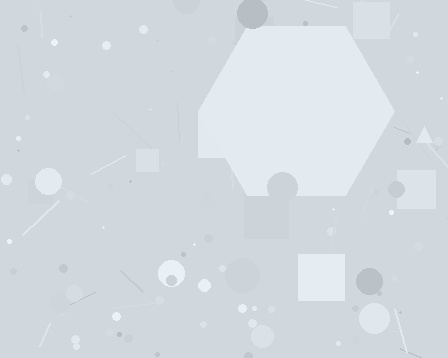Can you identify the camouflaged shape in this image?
The camouflaged shape is a hexagon.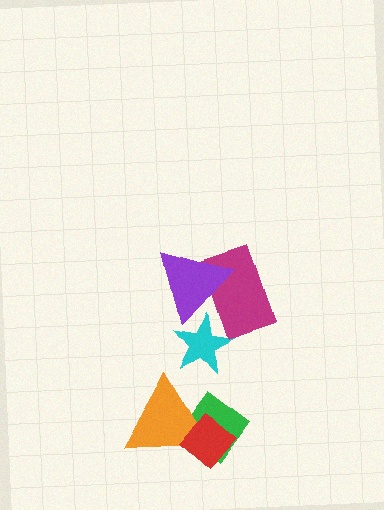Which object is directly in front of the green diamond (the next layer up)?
The orange triangle is directly in front of the green diamond.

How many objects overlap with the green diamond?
2 objects overlap with the green diamond.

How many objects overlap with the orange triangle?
2 objects overlap with the orange triangle.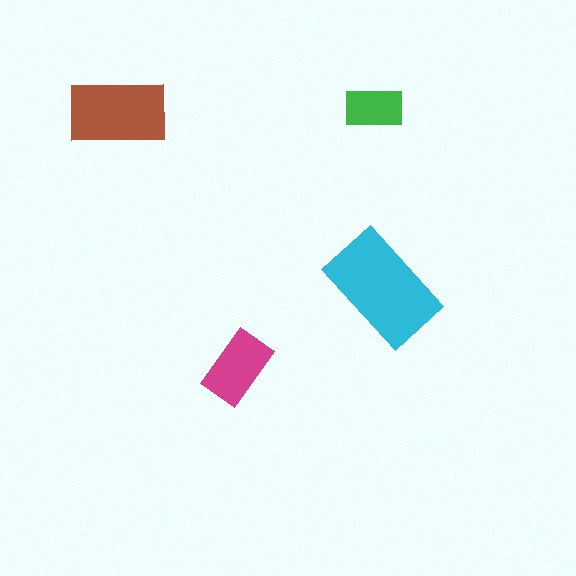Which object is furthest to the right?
The cyan rectangle is rightmost.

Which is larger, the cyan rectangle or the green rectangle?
The cyan one.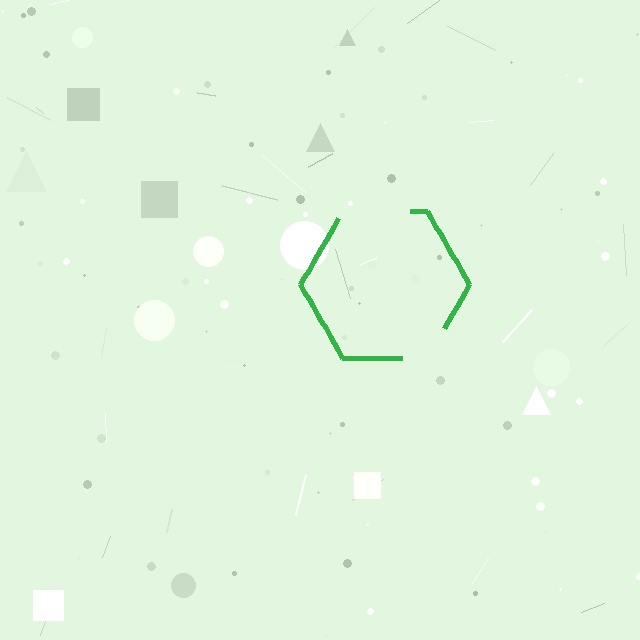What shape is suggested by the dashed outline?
The dashed outline suggests a hexagon.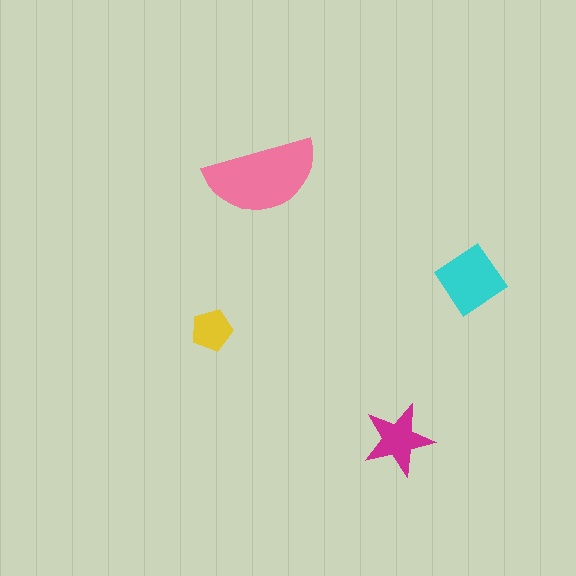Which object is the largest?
The pink semicircle.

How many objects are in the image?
There are 4 objects in the image.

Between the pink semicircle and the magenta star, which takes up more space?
The pink semicircle.